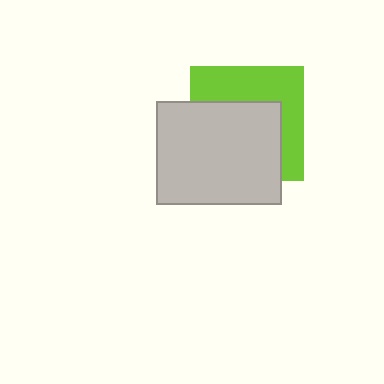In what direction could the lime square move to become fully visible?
The lime square could move toward the upper-right. That would shift it out from behind the light gray rectangle entirely.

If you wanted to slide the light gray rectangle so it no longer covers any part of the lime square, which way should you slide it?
Slide it toward the lower-left — that is the most direct way to separate the two shapes.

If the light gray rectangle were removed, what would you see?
You would see the complete lime square.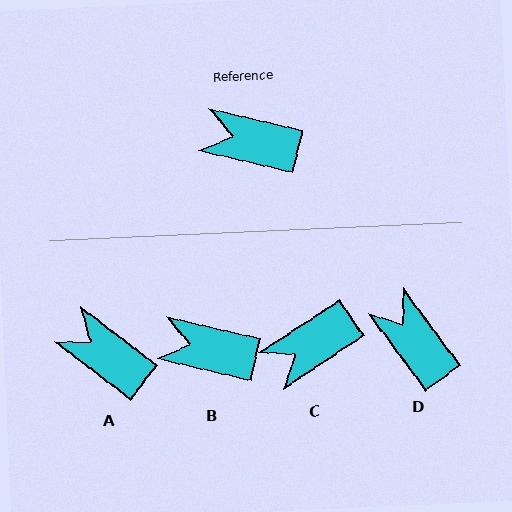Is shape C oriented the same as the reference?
No, it is off by about 46 degrees.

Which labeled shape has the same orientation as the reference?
B.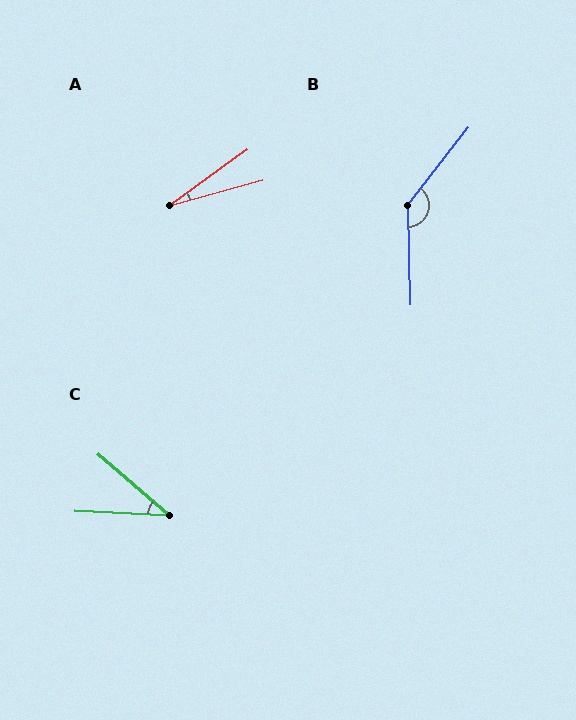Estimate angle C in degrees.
Approximately 38 degrees.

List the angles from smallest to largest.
A (21°), C (38°), B (140°).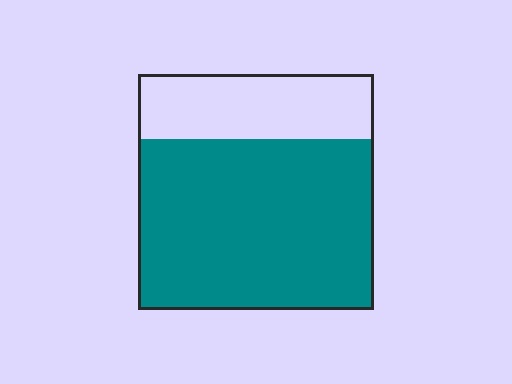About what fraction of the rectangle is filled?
About three quarters (3/4).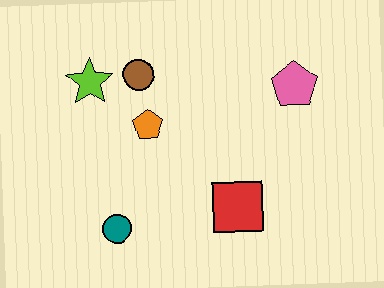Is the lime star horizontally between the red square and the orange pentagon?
No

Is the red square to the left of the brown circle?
No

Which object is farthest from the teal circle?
The pink pentagon is farthest from the teal circle.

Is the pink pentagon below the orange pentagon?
No